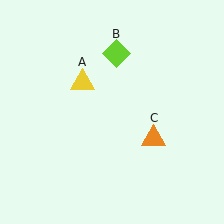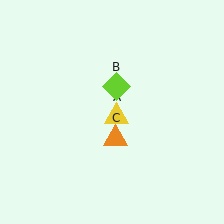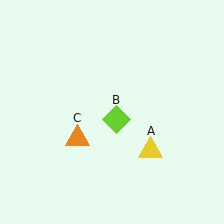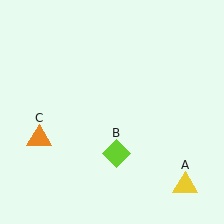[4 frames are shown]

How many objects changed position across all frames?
3 objects changed position: yellow triangle (object A), lime diamond (object B), orange triangle (object C).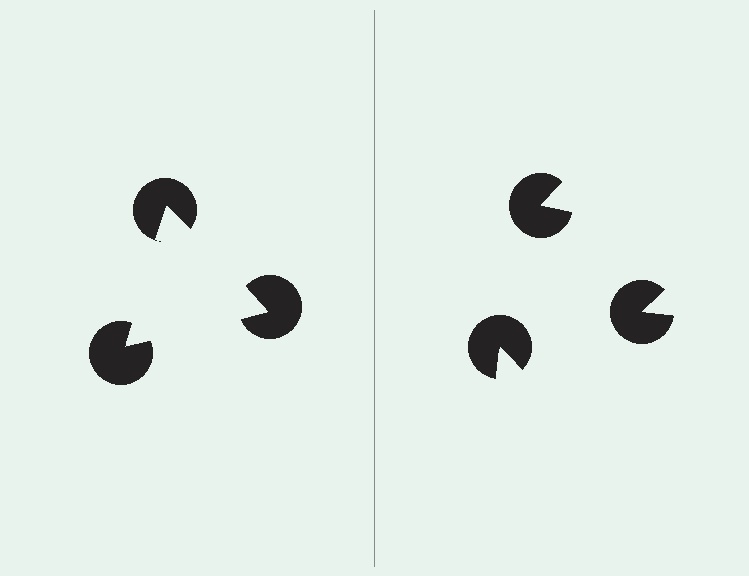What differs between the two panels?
The pac-man discs are positioned identically on both sides; only the wedge orientations differ. On the left they align to a triangle; on the right they are misaligned.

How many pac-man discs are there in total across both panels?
6 — 3 on each side.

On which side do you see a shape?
An illusory triangle appears on the left side. On the right side the wedge cuts are rotated, so no coherent shape forms.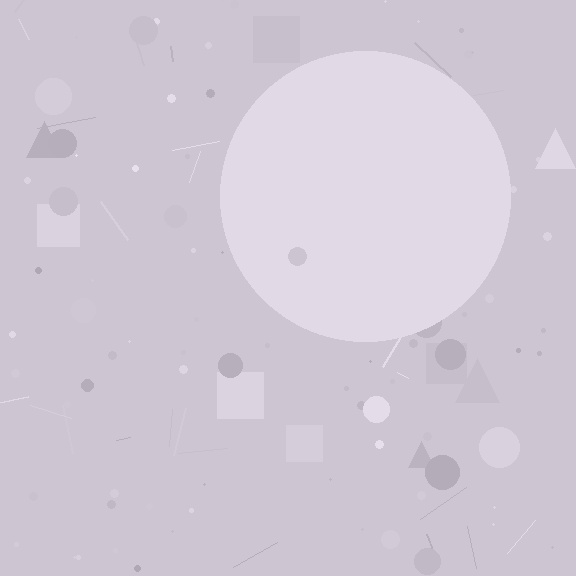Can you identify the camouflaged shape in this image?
The camouflaged shape is a circle.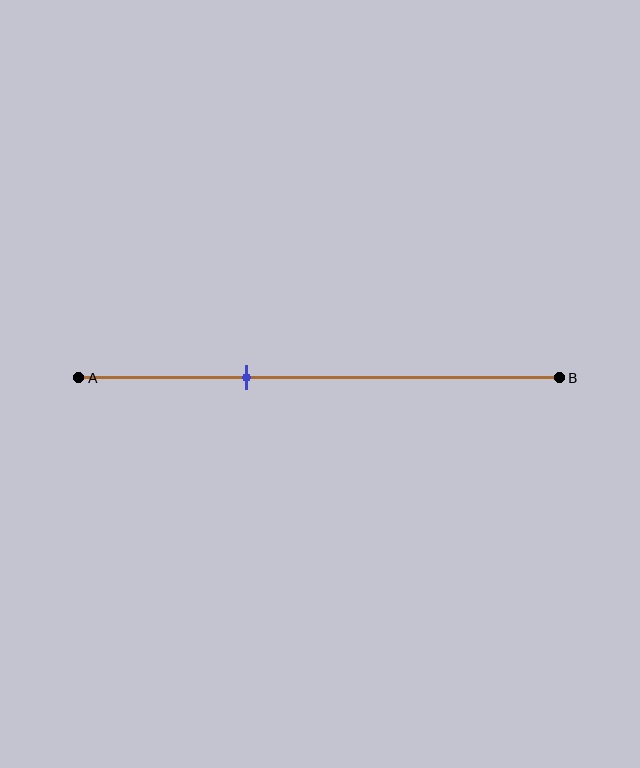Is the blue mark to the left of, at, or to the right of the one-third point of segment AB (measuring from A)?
The blue mark is approximately at the one-third point of segment AB.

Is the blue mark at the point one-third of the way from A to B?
Yes, the mark is approximately at the one-third point.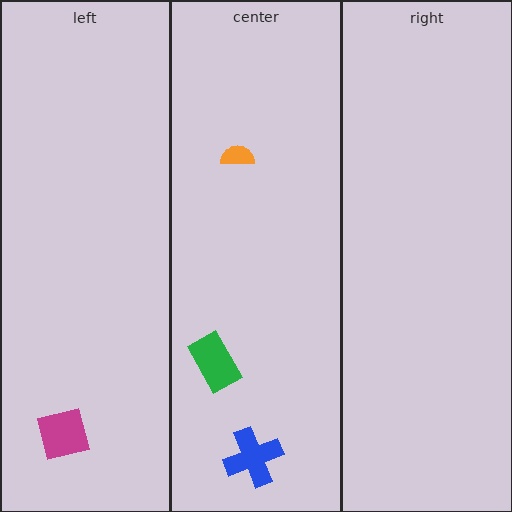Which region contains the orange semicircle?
The center region.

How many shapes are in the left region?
1.